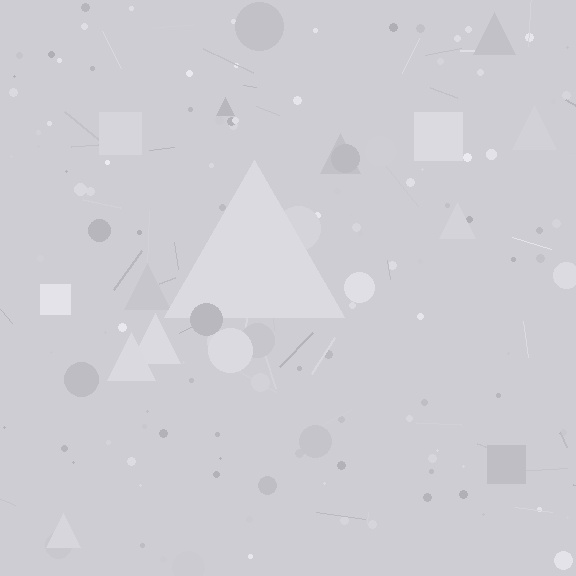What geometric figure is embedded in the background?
A triangle is embedded in the background.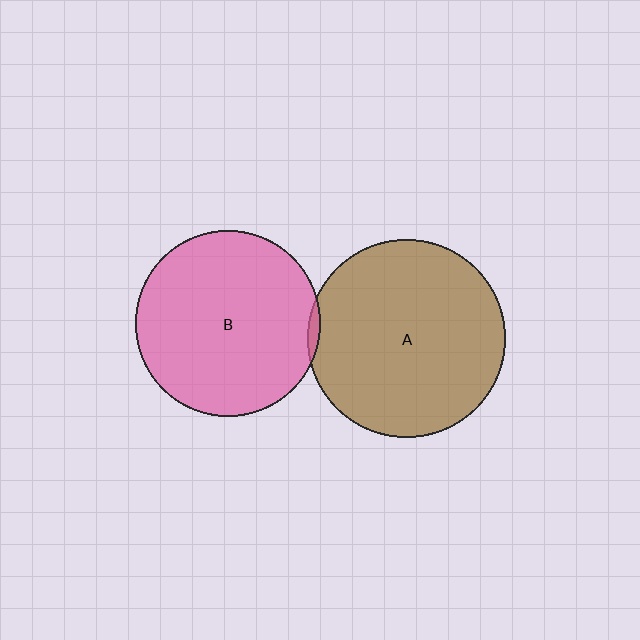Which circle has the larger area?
Circle A (brown).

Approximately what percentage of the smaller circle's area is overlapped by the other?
Approximately 5%.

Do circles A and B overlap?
Yes.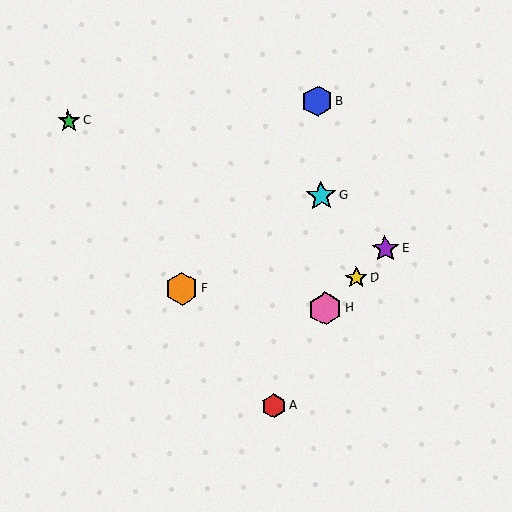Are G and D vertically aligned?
No, G is at x≈321 and D is at x≈356.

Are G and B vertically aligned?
Yes, both are at x≈321.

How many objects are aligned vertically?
3 objects (B, G, H) are aligned vertically.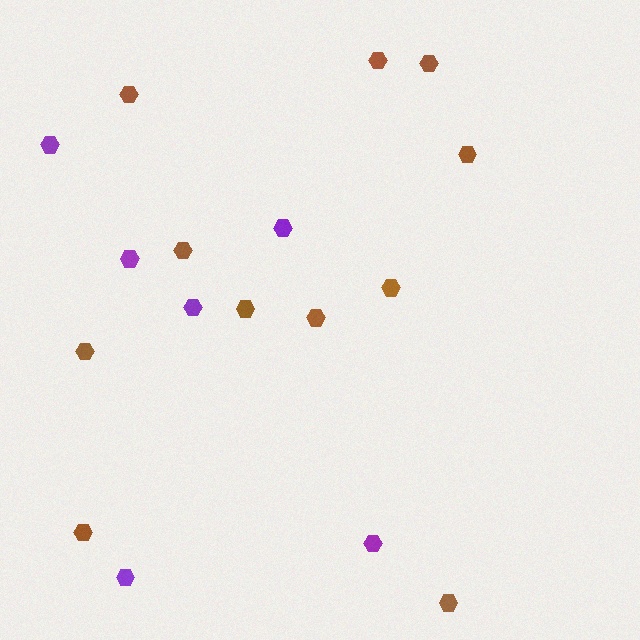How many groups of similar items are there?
There are 2 groups: one group of brown hexagons (11) and one group of purple hexagons (6).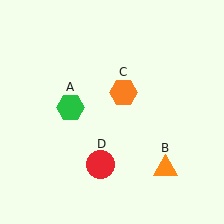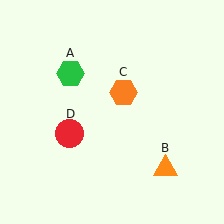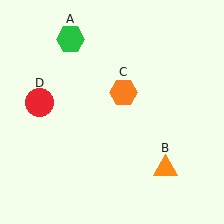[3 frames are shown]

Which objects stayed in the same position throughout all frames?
Orange triangle (object B) and orange hexagon (object C) remained stationary.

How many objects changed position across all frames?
2 objects changed position: green hexagon (object A), red circle (object D).